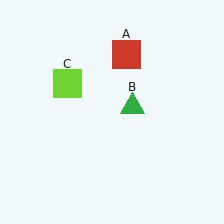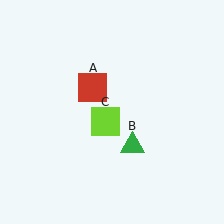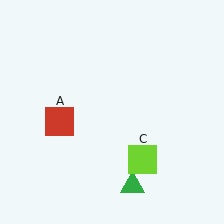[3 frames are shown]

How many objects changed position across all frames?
3 objects changed position: red square (object A), green triangle (object B), lime square (object C).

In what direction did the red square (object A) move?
The red square (object A) moved down and to the left.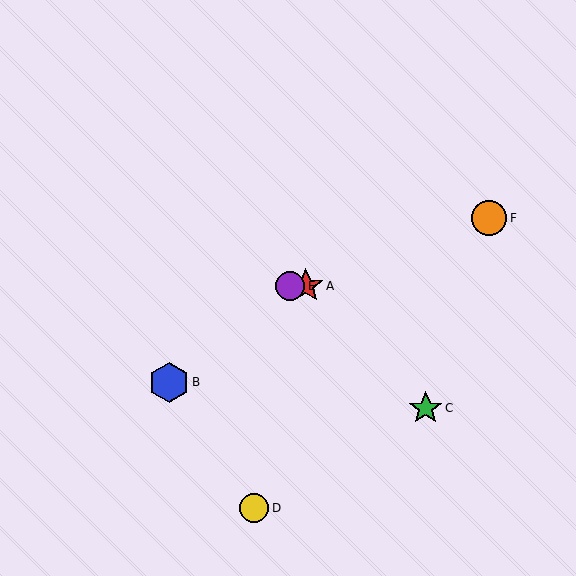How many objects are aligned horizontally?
2 objects (A, E) are aligned horizontally.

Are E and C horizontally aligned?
No, E is at y≈286 and C is at y≈408.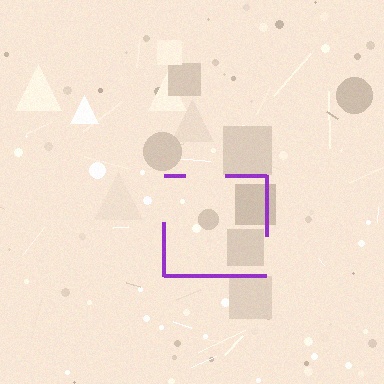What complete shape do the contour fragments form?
The contour fragments form a square.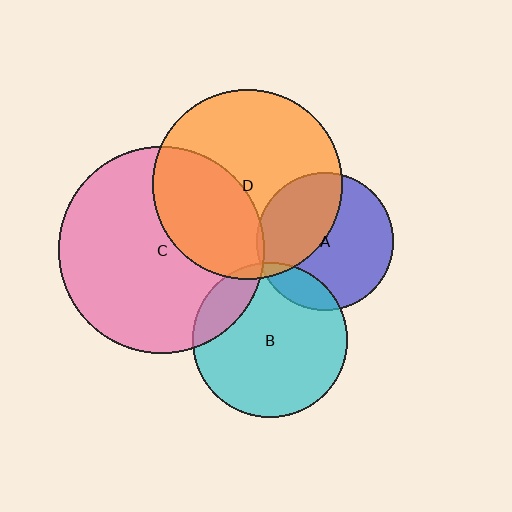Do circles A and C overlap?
Yes.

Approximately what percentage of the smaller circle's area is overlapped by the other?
Approximately 5%.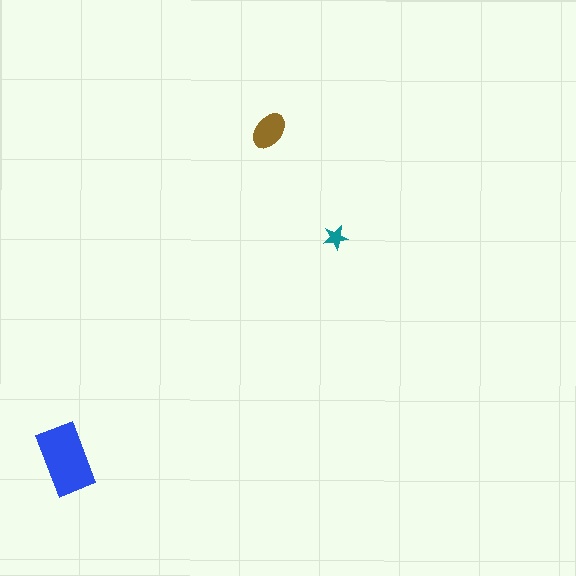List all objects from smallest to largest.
The teal star, the brown ellipse, the blue rectangle.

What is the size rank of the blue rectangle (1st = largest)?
1st.